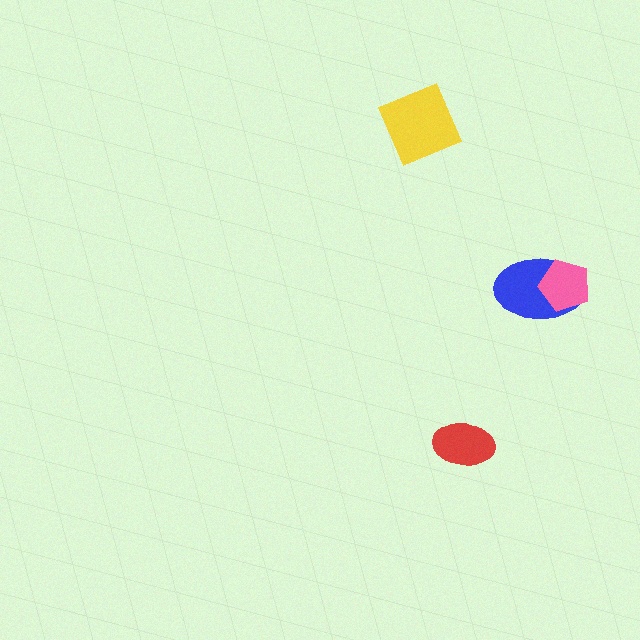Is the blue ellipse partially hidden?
Yes, it is partially covered by another shape.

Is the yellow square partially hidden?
No, no other shape covers it.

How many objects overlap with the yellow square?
0 objects overlap with the yellow square.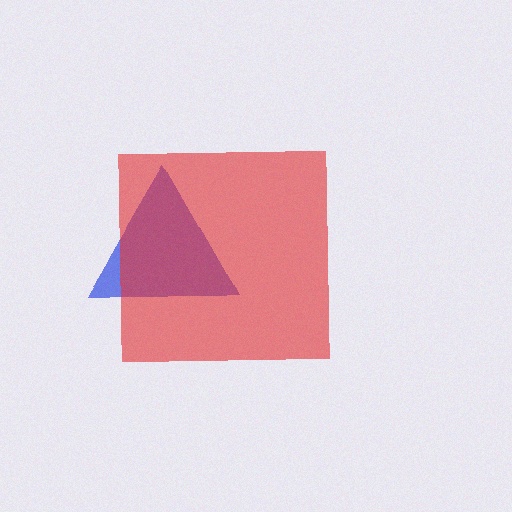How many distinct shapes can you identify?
There are 2 distinct shapes: a blue triangle, a red square.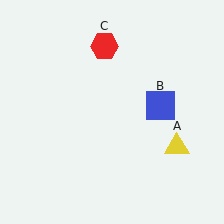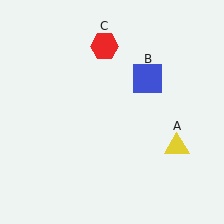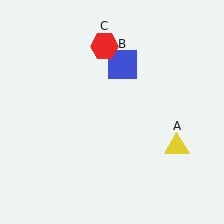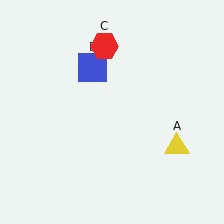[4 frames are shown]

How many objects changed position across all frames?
1 object changed position: blue square (object B).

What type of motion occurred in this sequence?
The blue square (object B) rotated counterclockwise around the center of the scene.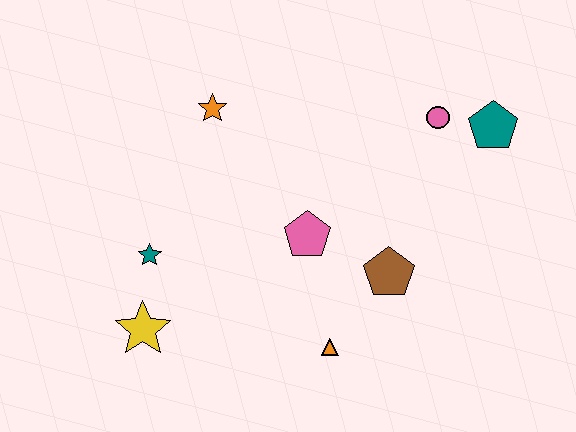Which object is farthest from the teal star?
The teal pentagon is farthest from the teal star.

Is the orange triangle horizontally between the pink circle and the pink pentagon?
Yes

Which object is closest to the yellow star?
The teal star is closest to the yellow star.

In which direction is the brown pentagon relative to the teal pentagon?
The brown pentagon is below the teal pentagon.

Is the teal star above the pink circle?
No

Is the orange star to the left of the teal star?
No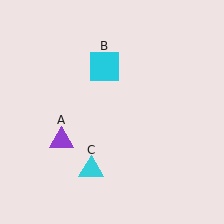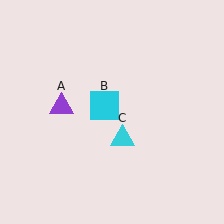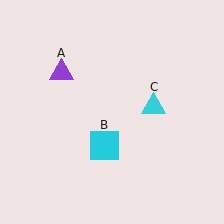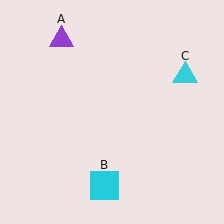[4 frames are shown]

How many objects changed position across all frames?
3 objects changed position: purple triangle (object A), cyan square (object B), cyan triangle (object C).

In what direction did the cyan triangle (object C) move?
The cyan triangle (object C) moved up and to the right.